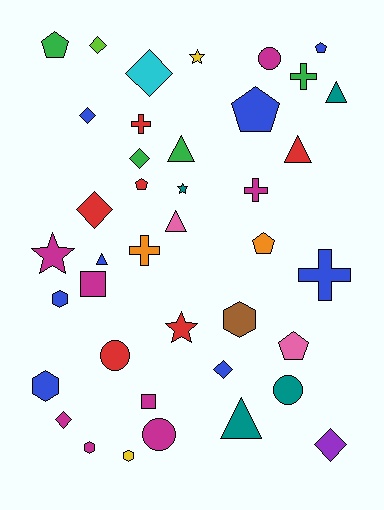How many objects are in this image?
There are 40 objects.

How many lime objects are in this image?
There is 1 lime object.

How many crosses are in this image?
There are 5 crosses.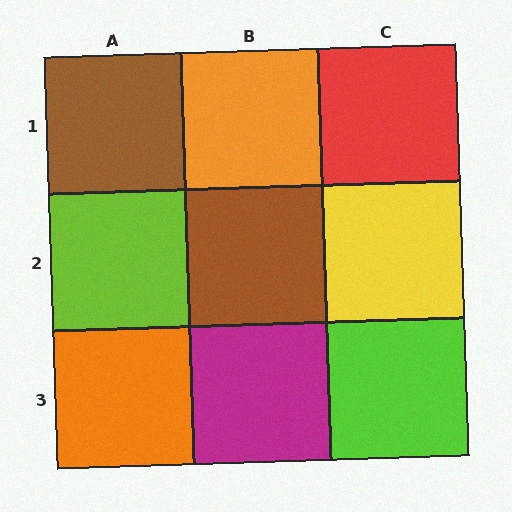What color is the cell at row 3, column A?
Orange.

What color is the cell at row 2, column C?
Yellow.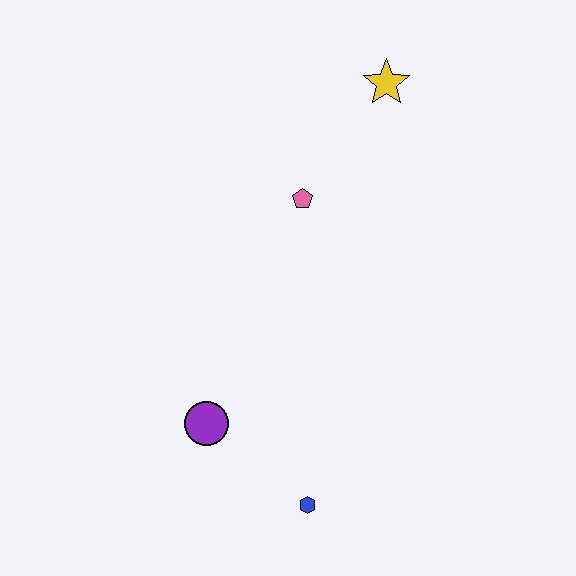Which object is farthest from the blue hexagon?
The yellow star is farthest from the blue hexagon.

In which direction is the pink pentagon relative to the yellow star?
The pink pentagon is below the yellow star.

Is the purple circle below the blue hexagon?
No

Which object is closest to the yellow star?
The pink pentagon is closest to the yellow star.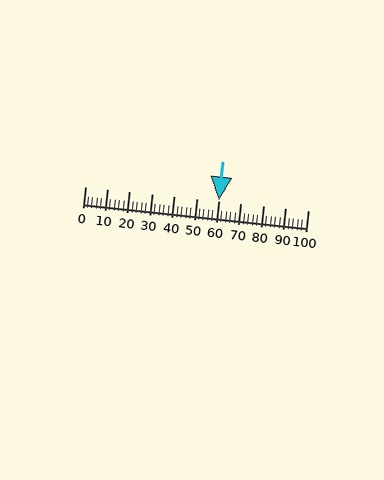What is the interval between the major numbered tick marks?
The major tick marks are spaced 10 units apart.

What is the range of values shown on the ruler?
The ruler shows values from 0 to 100.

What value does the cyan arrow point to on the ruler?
The cyan arrow points to approximately 60.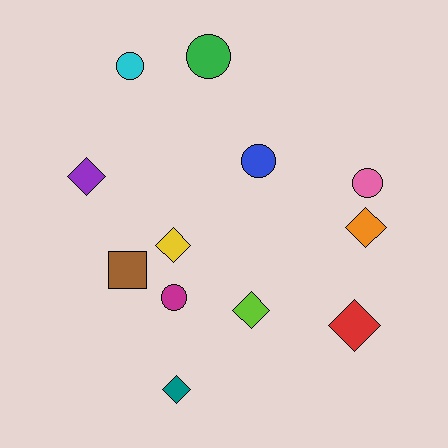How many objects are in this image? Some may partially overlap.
There are 12 objects.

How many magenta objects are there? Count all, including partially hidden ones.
There is 1 magenta object.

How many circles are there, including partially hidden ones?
There are 5 circles.